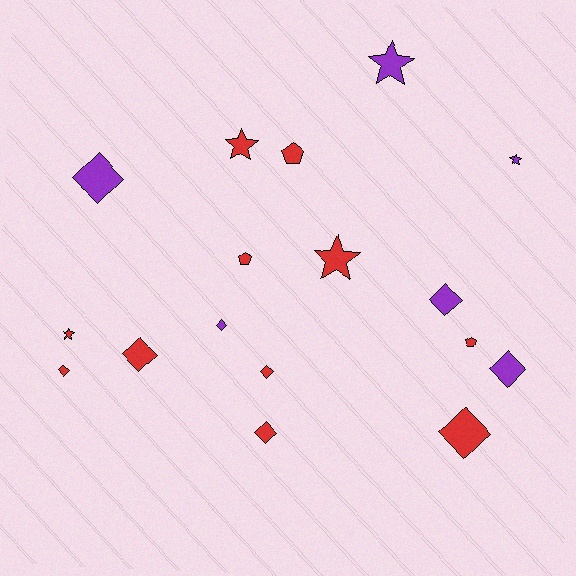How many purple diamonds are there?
There are 4 purple diamonds.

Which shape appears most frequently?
Diamond, with 9 objects.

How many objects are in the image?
There are 17 objects.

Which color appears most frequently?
Red, with 11 objects.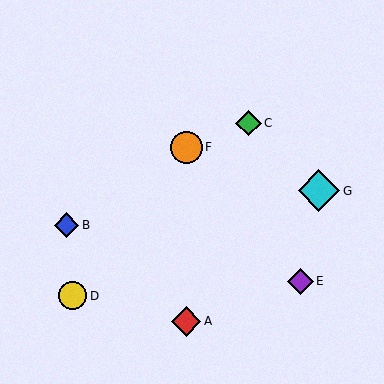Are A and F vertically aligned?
Yes, both are at x≈186.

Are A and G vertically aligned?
No, A is at x≈186 and G is at x≈319.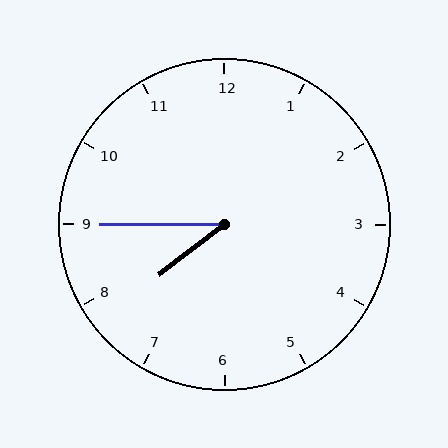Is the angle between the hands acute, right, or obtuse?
It is acute.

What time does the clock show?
7:45.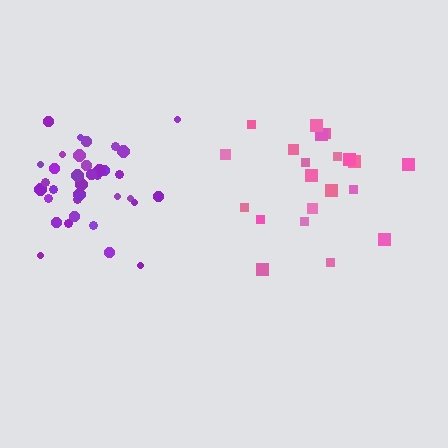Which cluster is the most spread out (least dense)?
Pink.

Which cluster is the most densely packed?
Purple.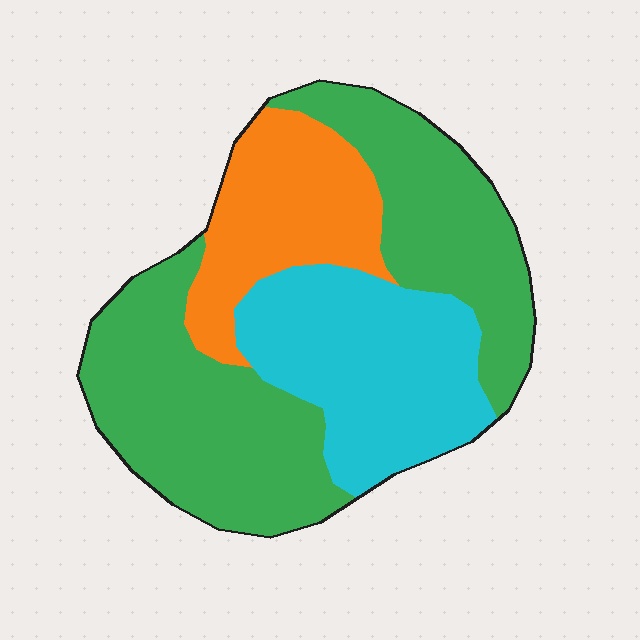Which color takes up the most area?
Green, at roughly 50%.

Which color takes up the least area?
Orange, at roughly 20%.